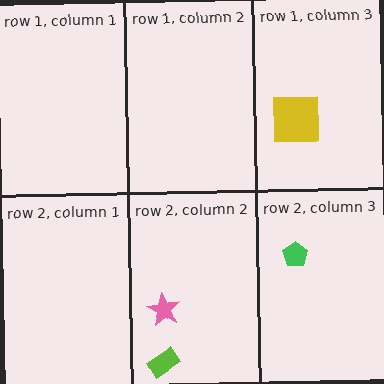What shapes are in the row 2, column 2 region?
The pink star, the lime rectangle.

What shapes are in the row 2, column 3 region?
The green pentagon.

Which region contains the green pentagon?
The row 2, column 3 region.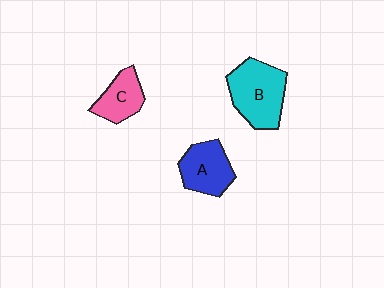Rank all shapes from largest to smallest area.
From largest to smallest: B (cyan), A (blue), C (pink).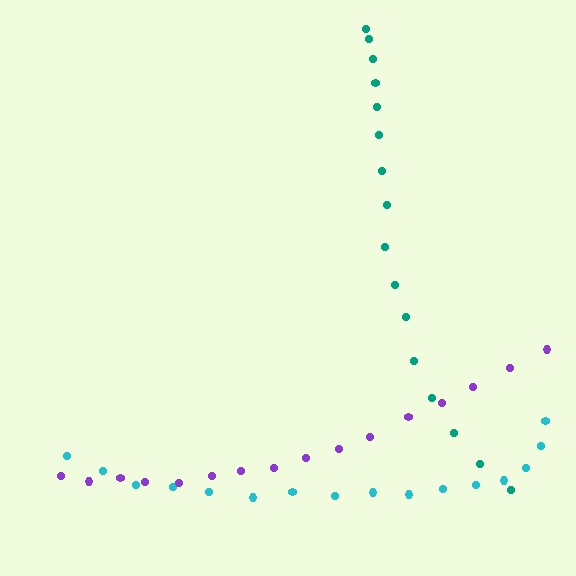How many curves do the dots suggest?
There are 3 distinct paths.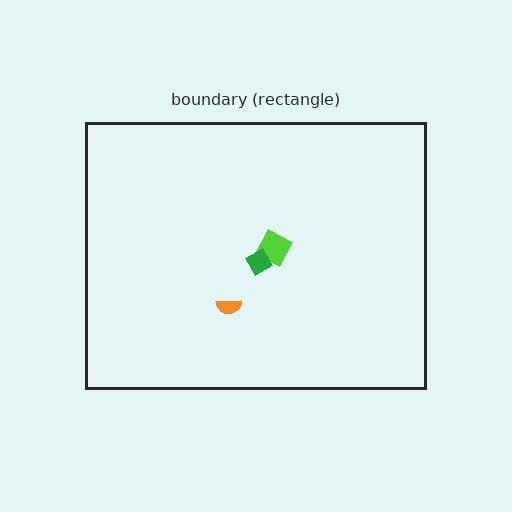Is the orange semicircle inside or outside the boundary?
Inside.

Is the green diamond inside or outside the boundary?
Inside.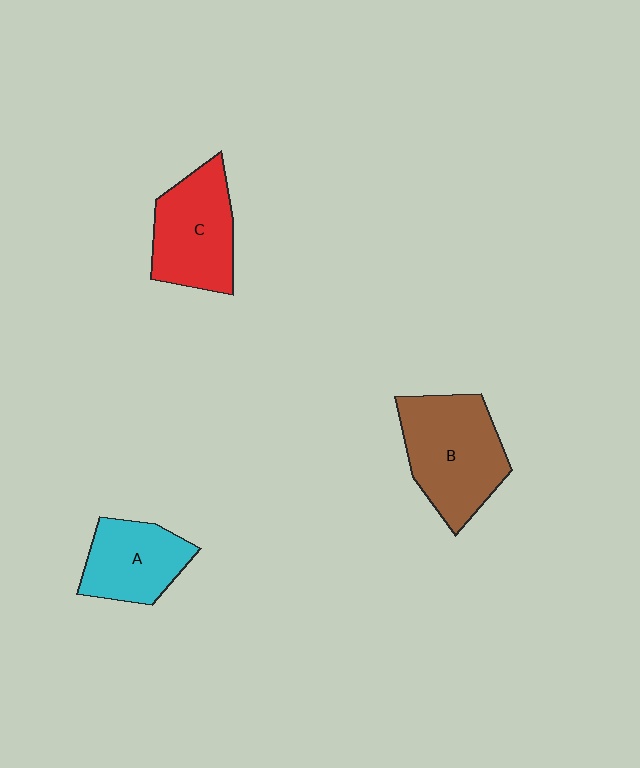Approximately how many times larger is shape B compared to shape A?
Approximately 1.4 times.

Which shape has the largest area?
Shape B (brown).